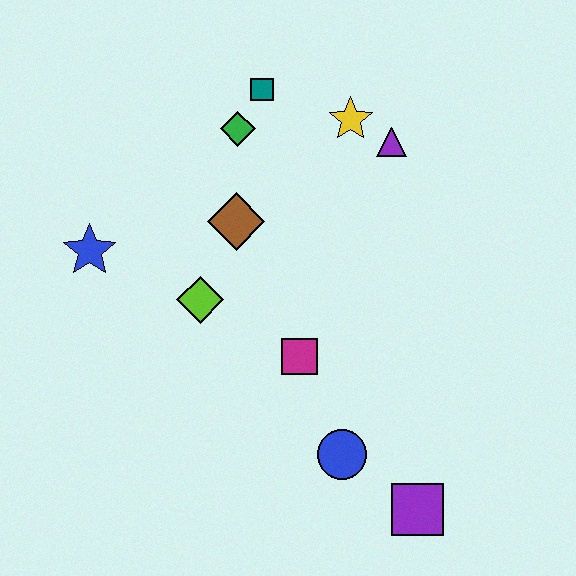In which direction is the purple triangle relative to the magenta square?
The purple triangle is above the magenta square.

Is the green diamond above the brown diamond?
Yes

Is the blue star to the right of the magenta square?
No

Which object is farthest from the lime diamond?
The purple square is farthest from the lime diamond.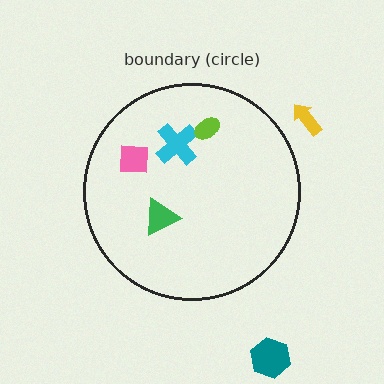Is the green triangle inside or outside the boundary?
Inside.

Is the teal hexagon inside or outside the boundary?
Outside.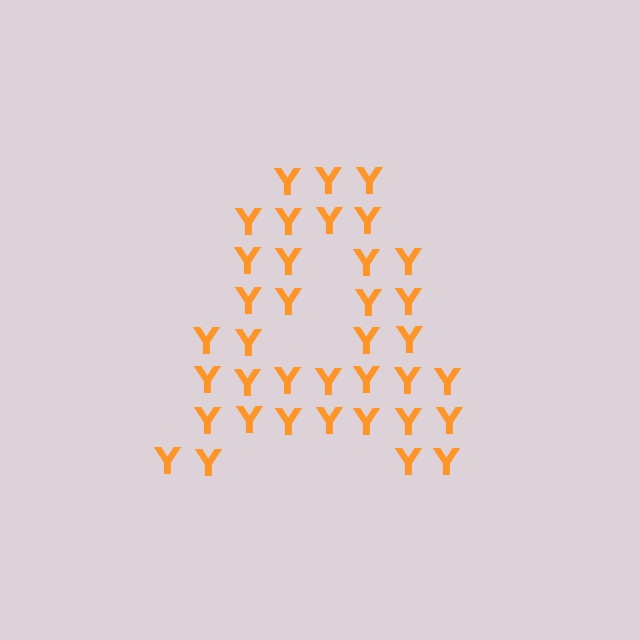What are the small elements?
The small elements are letter Y's.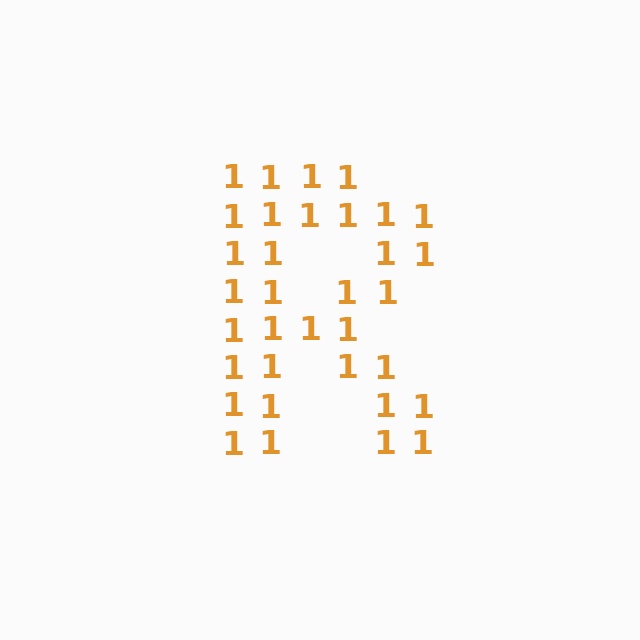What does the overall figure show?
The overall figure shows the letter R.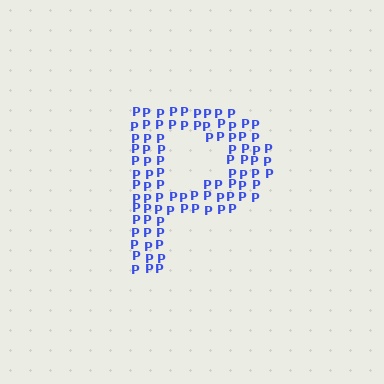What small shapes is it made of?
It is made of small letter P's.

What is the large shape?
The large shape is the letter P.